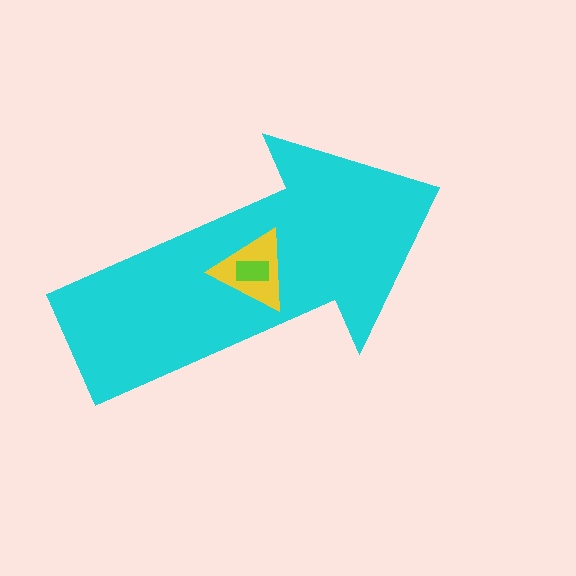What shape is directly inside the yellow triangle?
The lime rectangle.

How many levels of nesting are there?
3.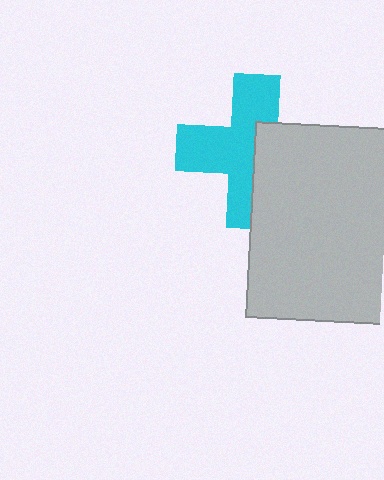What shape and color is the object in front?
The object in front is a light gray square.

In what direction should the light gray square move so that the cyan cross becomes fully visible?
The light gray square should move right. That is the shortest direction to clear the overlap and leave the cyan cross fully visible.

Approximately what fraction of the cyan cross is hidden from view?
Roughly 40% of the cyan cross is hidden behind the light gray square.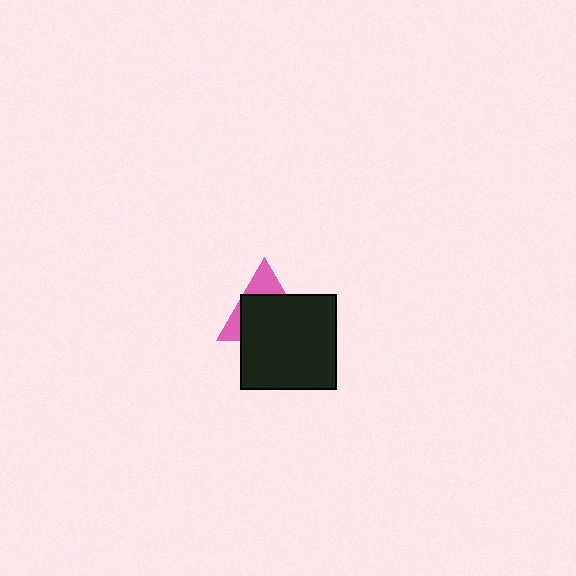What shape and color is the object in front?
The object in front is a black square.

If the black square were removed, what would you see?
You would see the complete pink triangle.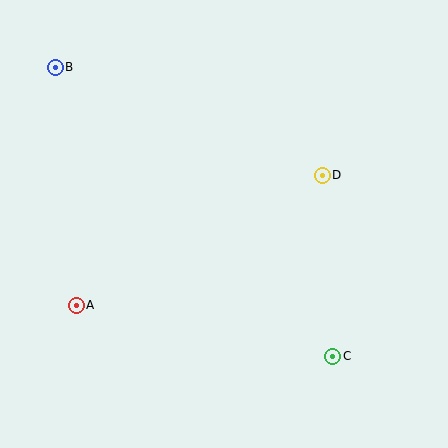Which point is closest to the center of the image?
Point D at (322, 175) is closest to the center.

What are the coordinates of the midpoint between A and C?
The midpoint between A and C is at (205, 331).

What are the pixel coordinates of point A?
Point A is at (76, 305).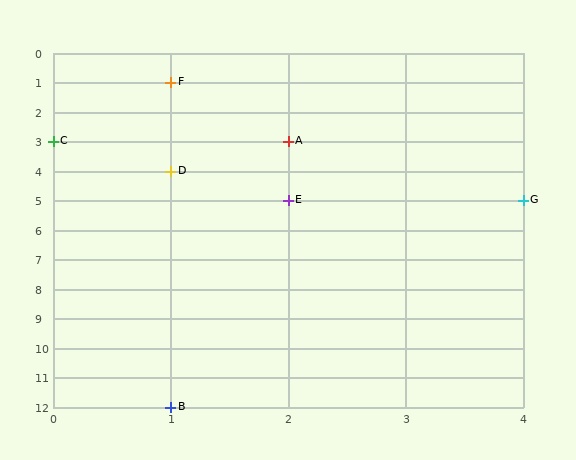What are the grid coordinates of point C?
Point C is at grid coordinates (0, 3).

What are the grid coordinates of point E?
Point E is at grid coordinates (2, 5).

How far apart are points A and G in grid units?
Points A and G are 2 columns and 2 rows apart (about 2.8 grid units diagonally).